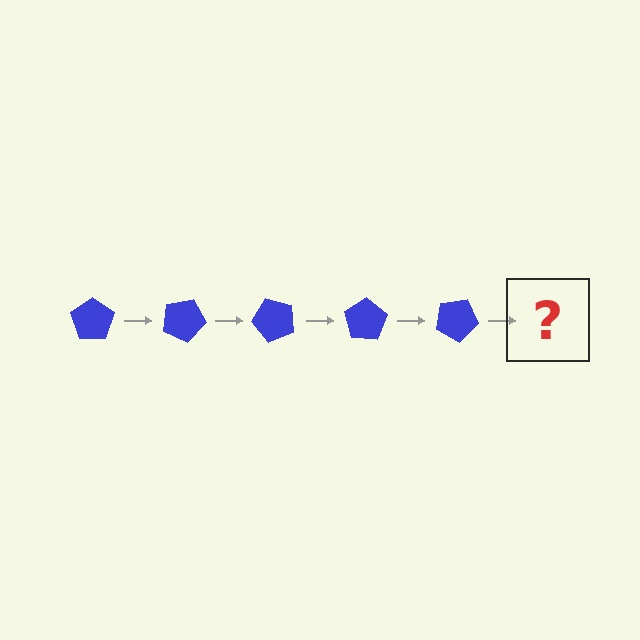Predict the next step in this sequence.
The next step is a blue pentagon rotated 125 degrees.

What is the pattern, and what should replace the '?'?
The pattern is that the pentagon rotates 25 degrees each step. The '?' should be a blue pentagon rotated 125 degrees.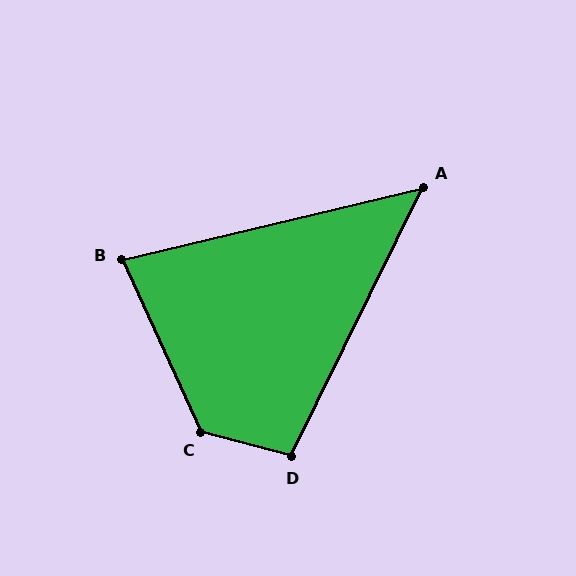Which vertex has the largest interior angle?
C, at approximately 130 degrees.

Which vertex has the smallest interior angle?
A, at approximately 50 degrees.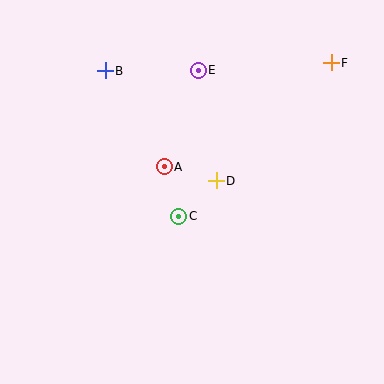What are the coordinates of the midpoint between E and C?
The midpoint between E and C is at (189, 143).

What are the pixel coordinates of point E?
Point E is at (198, 70).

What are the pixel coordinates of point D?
Point D is at (216, 181).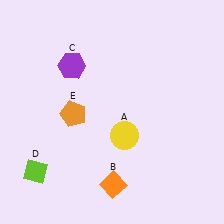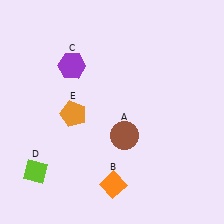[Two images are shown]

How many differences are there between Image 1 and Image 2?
There is 1 difference between the two images.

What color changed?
The circle (A) changed from yellow in Image 1 to brown in Image 2.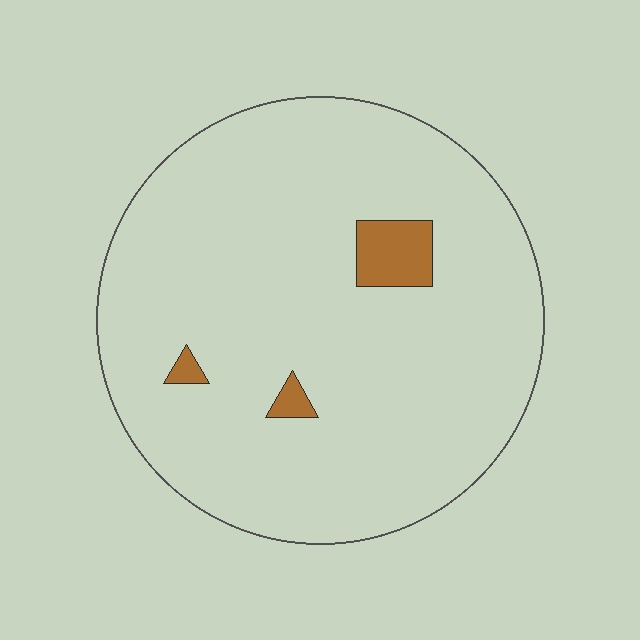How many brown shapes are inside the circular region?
3.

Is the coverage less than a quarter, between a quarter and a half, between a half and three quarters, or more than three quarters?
Less than a quarter.